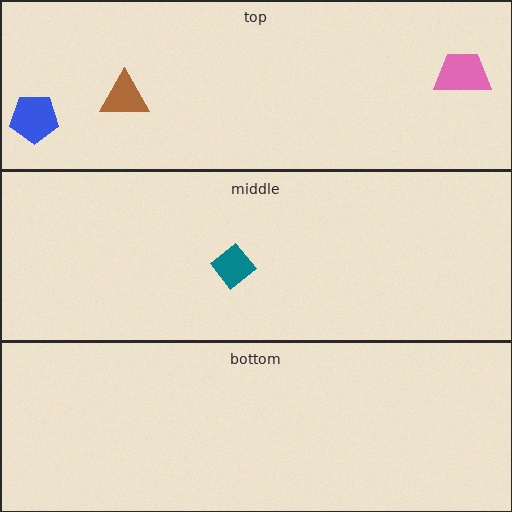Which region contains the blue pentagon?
The top region.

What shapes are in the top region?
The blue pentagon, the brown triangle, the pink trapezoid.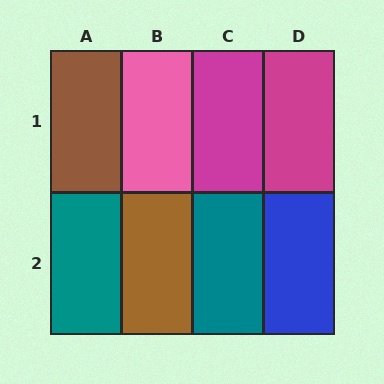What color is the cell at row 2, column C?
Teal.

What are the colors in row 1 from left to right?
Brown, pink, magenta, magenta.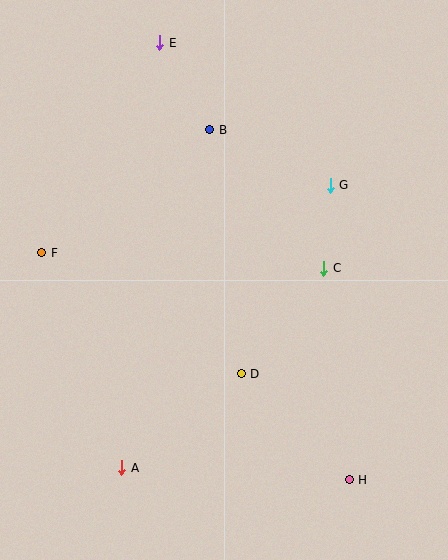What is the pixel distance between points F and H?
The distance between F and H is 382 pixels.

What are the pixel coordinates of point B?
Point B is at (210, 130).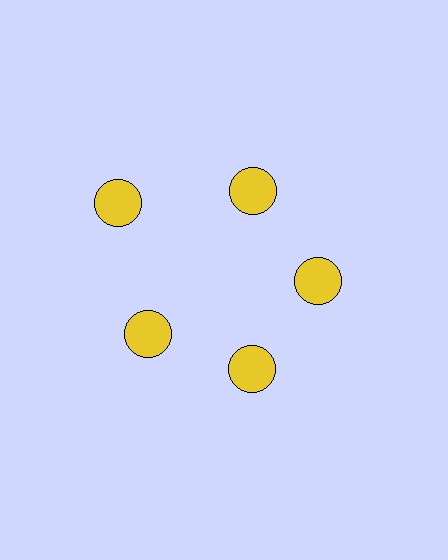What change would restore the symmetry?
The symmetry would be restored by moving it inward, back onto the ring so that all 5 circles sit at equal angles and equal distance from the center.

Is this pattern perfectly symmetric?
No. The 5 yellow circles are arranged in a ring, but one element near the 10 o'clock position is pushed outward from the center, breaking the 5-fold rotational symmetry.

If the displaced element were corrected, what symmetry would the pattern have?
It would have 5-fold rotational symmetry — the pattern would map onto itself every 72 degrees.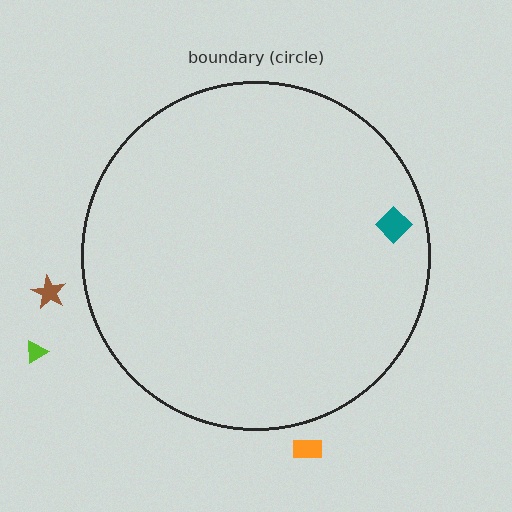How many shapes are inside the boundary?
1 inside, 3 outside.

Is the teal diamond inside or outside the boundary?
Inside.